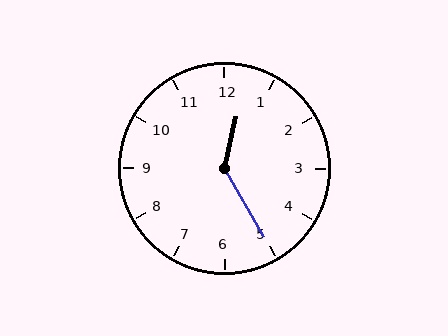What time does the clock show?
12:25.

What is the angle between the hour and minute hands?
Approximately 138 degrees.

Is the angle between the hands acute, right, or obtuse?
It is obtuse.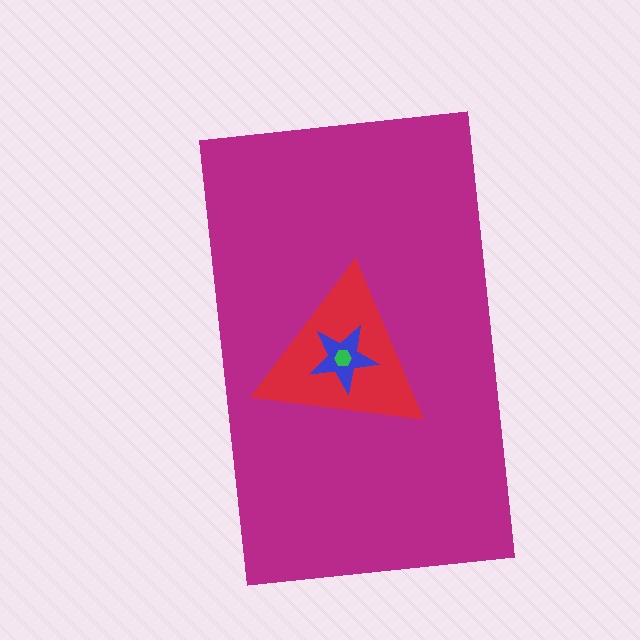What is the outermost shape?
The magenta rectangle.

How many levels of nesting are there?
4.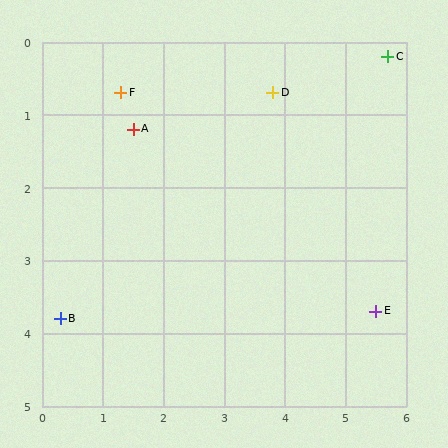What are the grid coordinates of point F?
Point F is at approximately (1.3, 0.7).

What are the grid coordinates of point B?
Point B is at approximately (0.3, 3.8).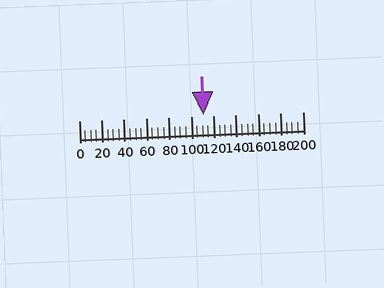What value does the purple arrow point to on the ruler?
The purple arrow points to approximately 111.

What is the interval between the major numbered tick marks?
The major tick marks are spaced 20 units apart.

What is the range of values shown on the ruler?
The ruler shows values from 0 to 200.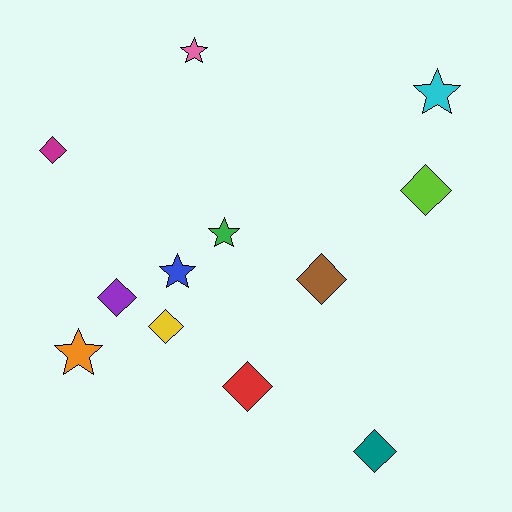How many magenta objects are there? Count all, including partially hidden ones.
There is 1 magenta object.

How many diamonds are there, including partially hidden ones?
There are 7 diamonds.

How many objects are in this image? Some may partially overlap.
There are 12 objects.